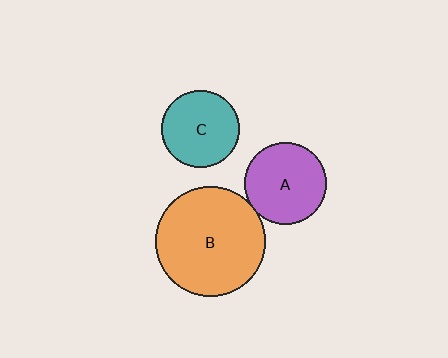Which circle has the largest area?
Circle B (orange).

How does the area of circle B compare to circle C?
Approximately 2.0 times.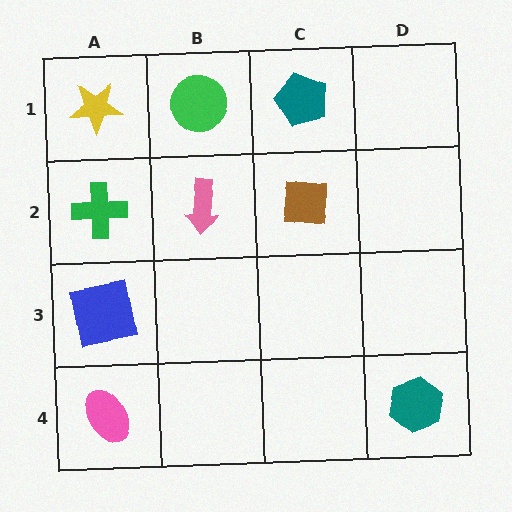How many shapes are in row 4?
2 shapes.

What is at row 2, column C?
A brown square.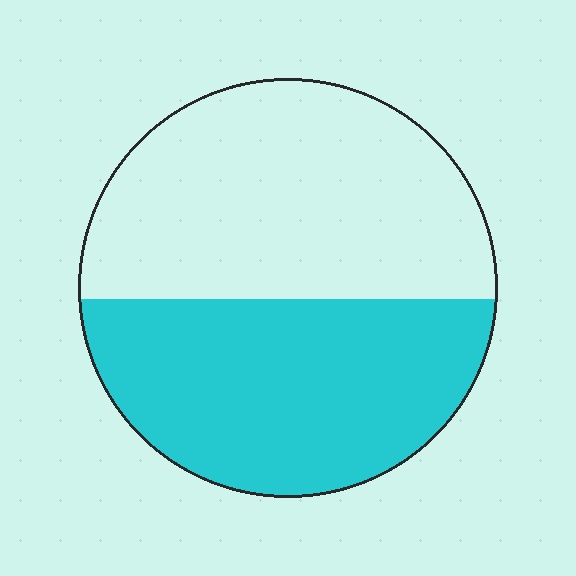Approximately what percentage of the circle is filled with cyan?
Approximately 45%.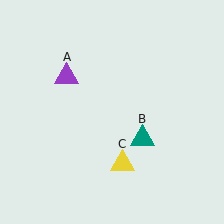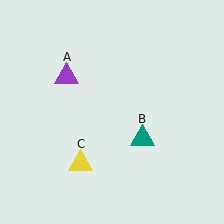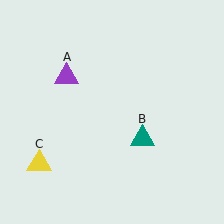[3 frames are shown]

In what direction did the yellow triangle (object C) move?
The yellow triangle (object C) moved left.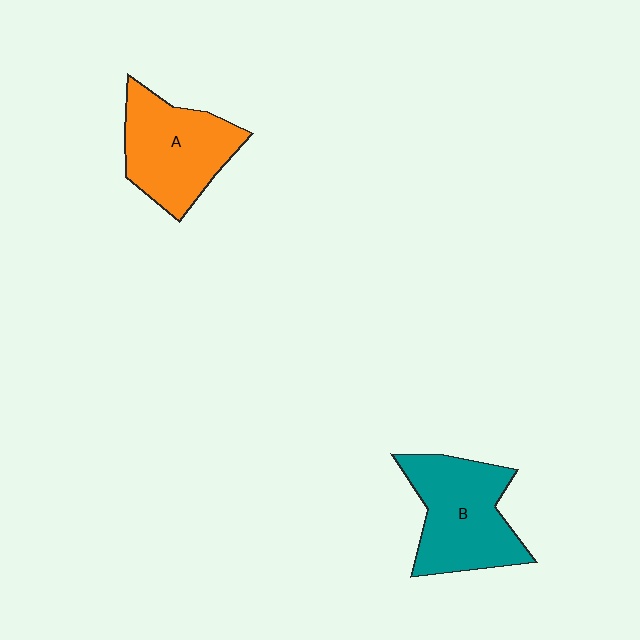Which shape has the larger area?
Shape B (teal).